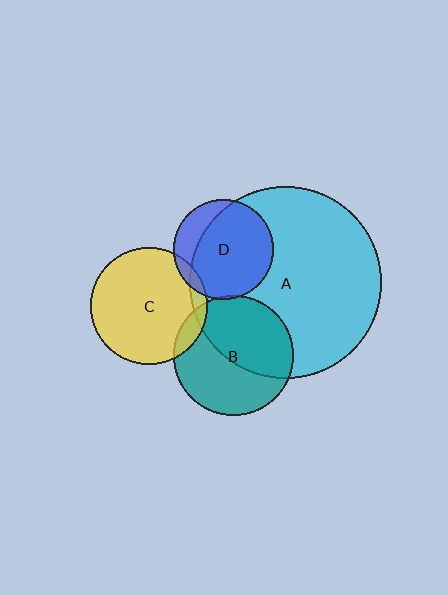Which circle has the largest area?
Circle A (cyan).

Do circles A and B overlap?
Yes.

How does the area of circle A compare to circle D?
Approximately 3.7 times.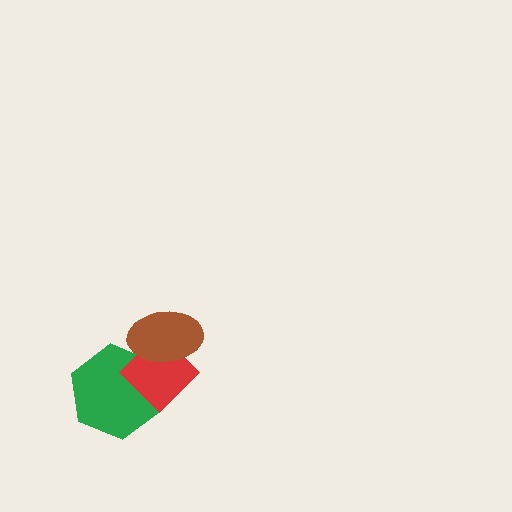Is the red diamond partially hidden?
Yes, it is partially covered by another shape.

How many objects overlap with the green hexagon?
2 objects overlap with the green hexagon.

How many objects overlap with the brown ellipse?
2 objects overlap with the brown ellipse.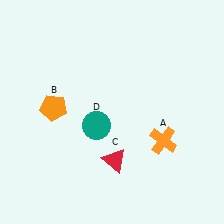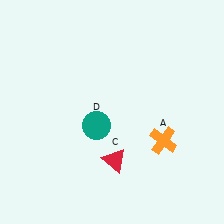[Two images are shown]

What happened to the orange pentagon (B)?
The orange pentagon (B) was removed in Image 2. It was in the top-left area of Image 1.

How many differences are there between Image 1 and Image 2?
There is 1 difference between the two images.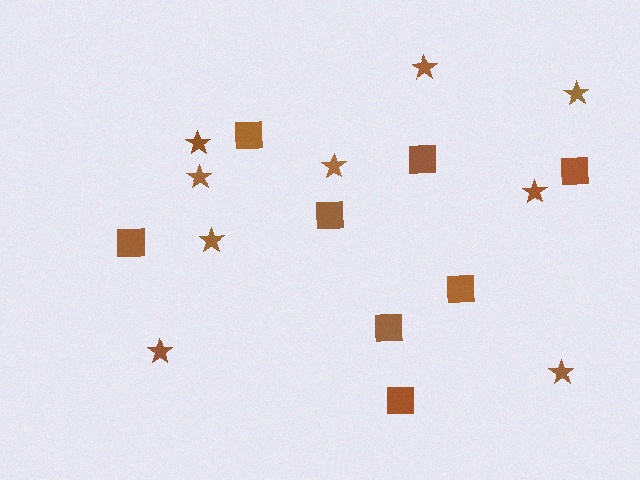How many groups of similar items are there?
There are 2 groups: one group of squares (8) and one group of stars (9).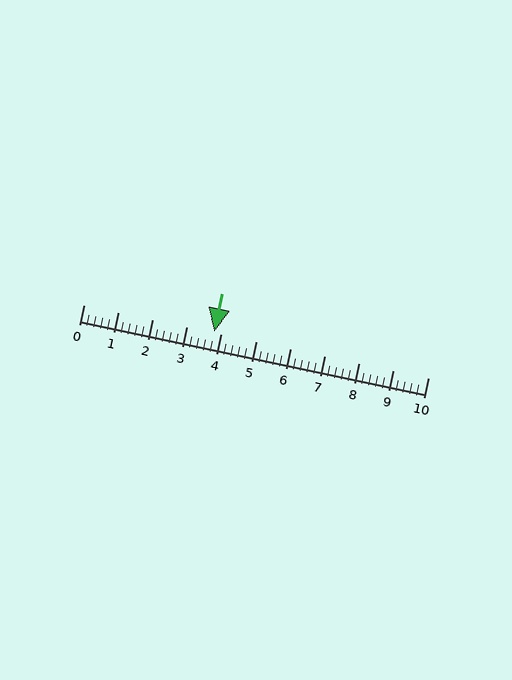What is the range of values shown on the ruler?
The ruler shows values from 0 to 10.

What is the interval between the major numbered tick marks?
The major tick marks are spaced 1 units apart.